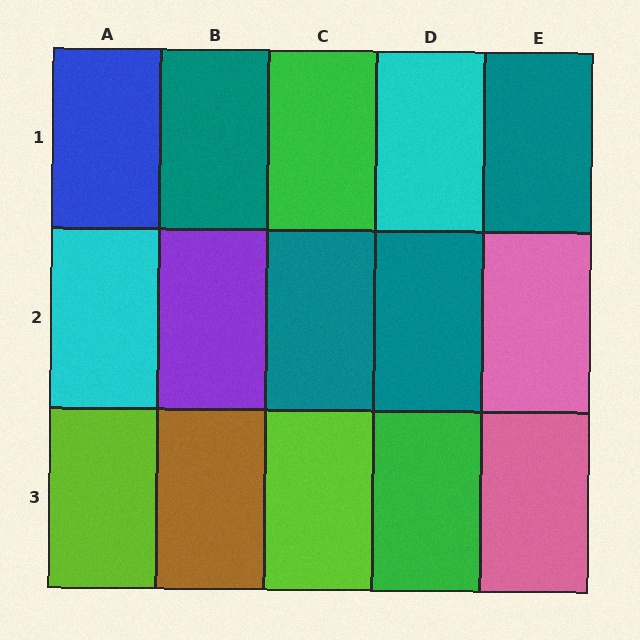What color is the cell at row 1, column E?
Teal.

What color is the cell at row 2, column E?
Pink.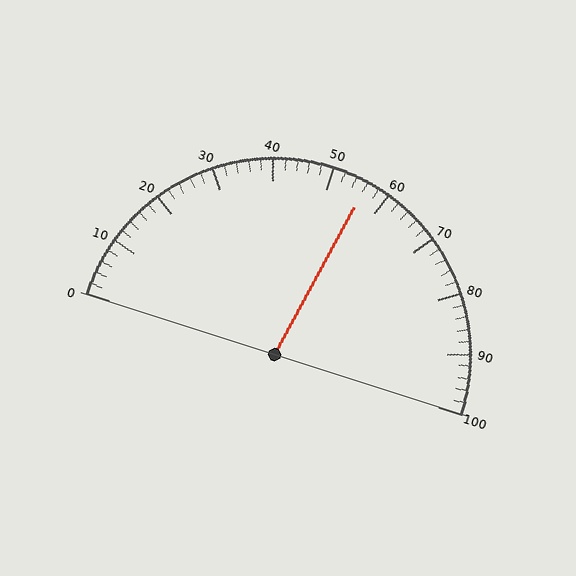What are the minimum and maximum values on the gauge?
The gauge ranges from 0 to 100.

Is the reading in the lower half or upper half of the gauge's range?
The reading is in the upper half of the range (0 to 100).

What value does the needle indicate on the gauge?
The needle indicates approximately 56.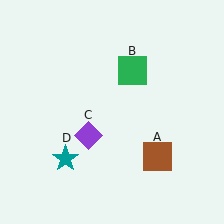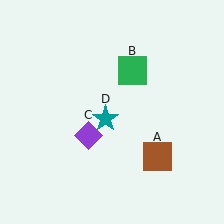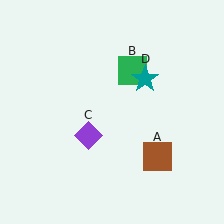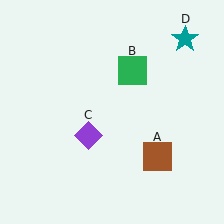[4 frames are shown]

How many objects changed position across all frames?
1 object changed position: teal star (object D).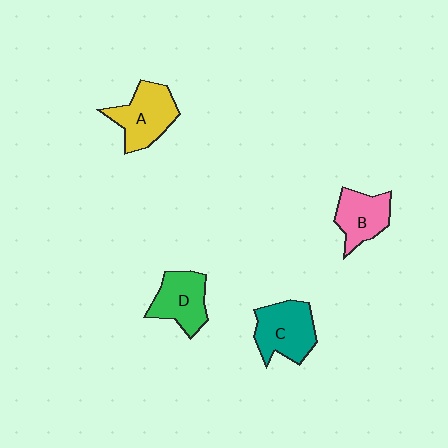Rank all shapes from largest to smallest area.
From largest to smallest: C (teal), A (yellow), D (green), B (pink).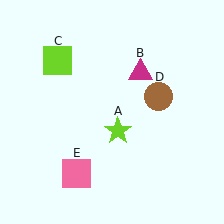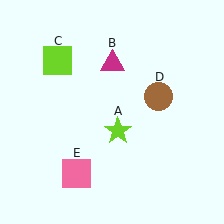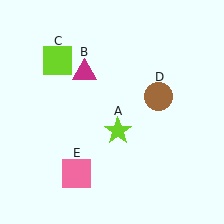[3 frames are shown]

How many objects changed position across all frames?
1 object changed position: magenta triangle (object B).